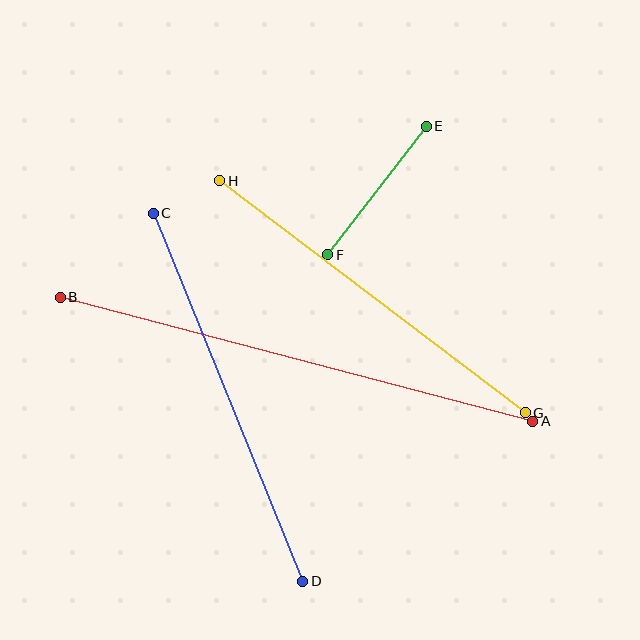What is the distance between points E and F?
The distance is approximately 162 pixels.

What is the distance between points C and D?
The distance is approximately 397 pixels.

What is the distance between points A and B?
The distance is approximately 489 pixels.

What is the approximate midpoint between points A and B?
The midpoint is at approximately (296, 359) pixels.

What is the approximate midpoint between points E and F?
The midpoint is at approximately (377, 190) pixels.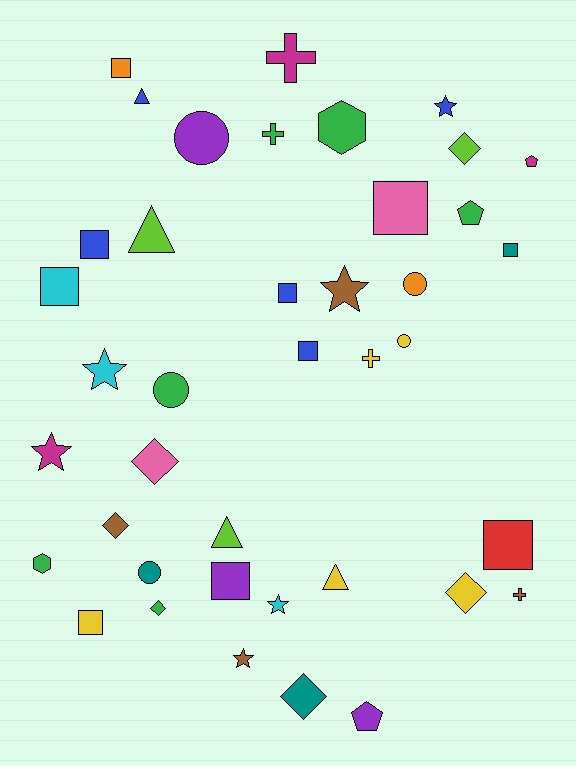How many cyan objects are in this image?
There are 3 cyan objects.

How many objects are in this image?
There are 40 objects.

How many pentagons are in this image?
There are 3 pentagons.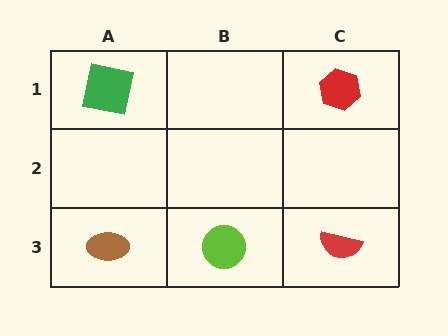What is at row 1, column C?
A red hexagon.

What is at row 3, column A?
A brown ellipse.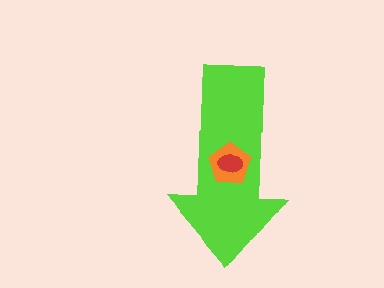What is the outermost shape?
The lime arrow.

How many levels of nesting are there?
3.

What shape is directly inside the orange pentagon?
The red ellipse.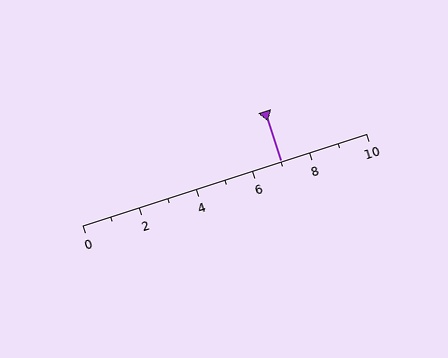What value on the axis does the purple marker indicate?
The marker indicates approximately 7.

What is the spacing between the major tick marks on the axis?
The major ticks are spaced 2 apart.